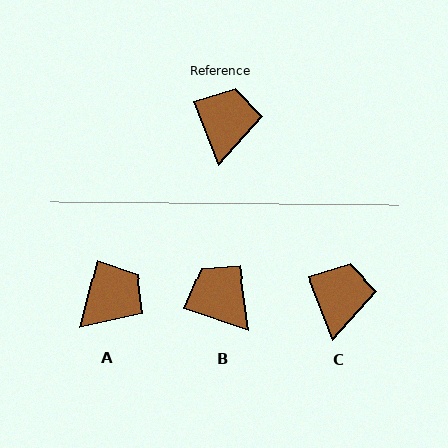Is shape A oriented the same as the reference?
No, it is off by about 36 degrees.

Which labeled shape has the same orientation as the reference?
C.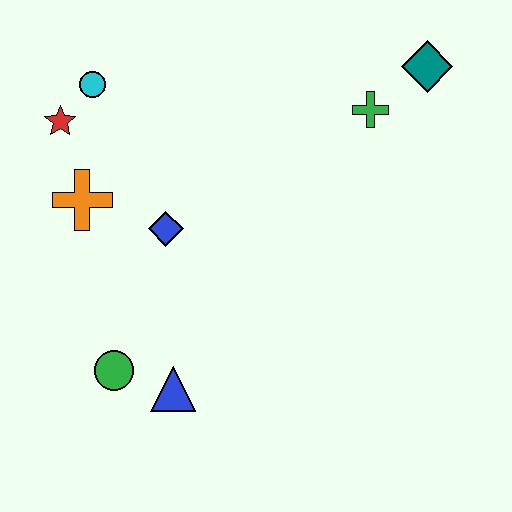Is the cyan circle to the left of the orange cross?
No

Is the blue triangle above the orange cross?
No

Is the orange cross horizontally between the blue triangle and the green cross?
No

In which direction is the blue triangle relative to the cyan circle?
The blue triangle is below the cyan circle.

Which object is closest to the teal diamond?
The green cross is closest to the teal diamond.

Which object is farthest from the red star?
The teal diamond is farthest from the red star.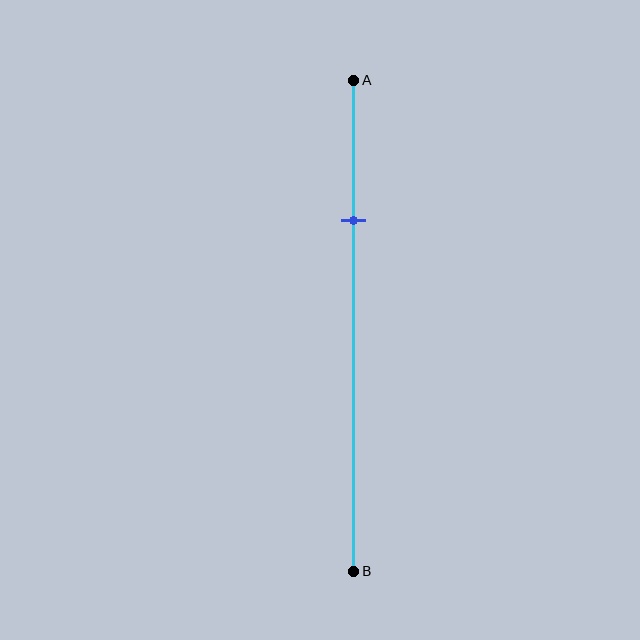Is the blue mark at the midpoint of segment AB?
No, the mark is at about 30% from A, not at the 50% midpoint.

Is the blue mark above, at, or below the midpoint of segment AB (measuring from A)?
The blue mark is above the midpoint of segment AB.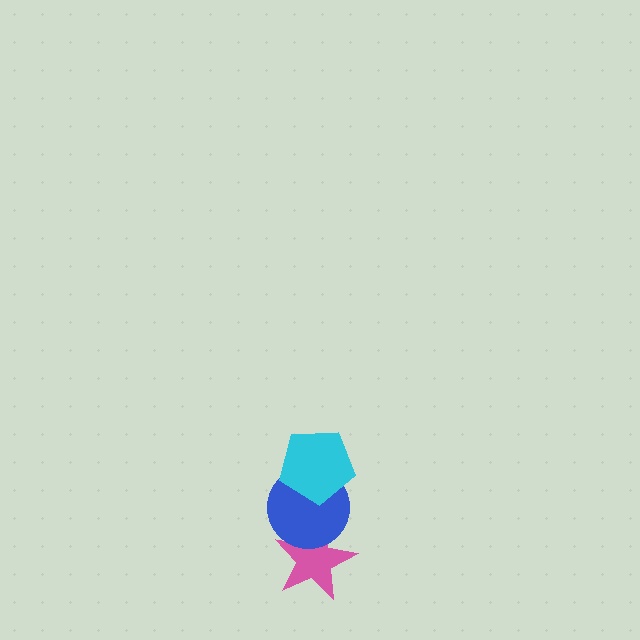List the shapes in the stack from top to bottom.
From top to bottom: the cyan pentagon, the blue circle, the pink star.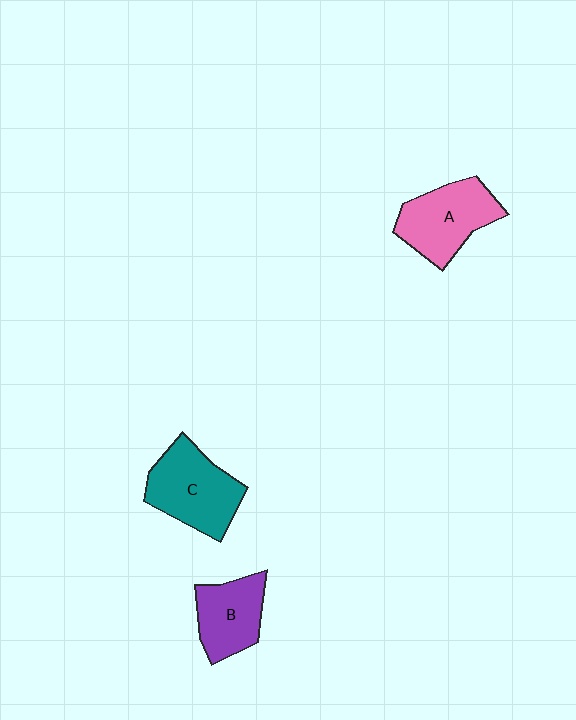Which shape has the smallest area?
Shape B (purple).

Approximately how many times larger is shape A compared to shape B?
Approximately 1.2 times.